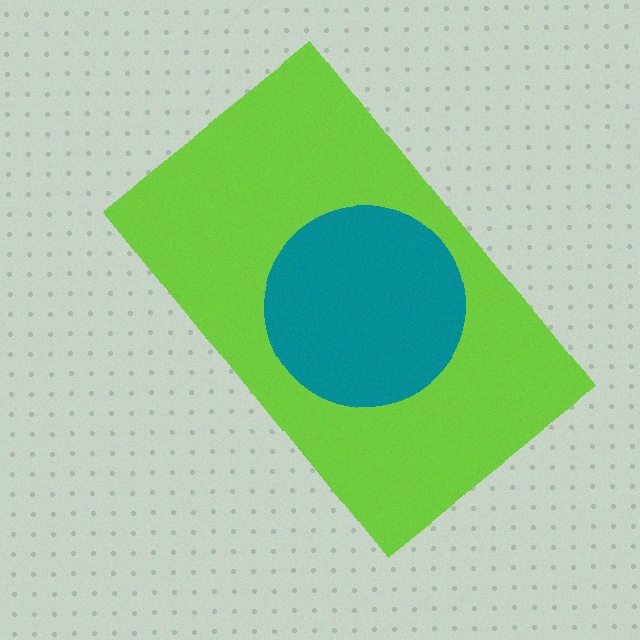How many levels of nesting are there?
2.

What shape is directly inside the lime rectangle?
The teal circle.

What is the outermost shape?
The lime rectangle.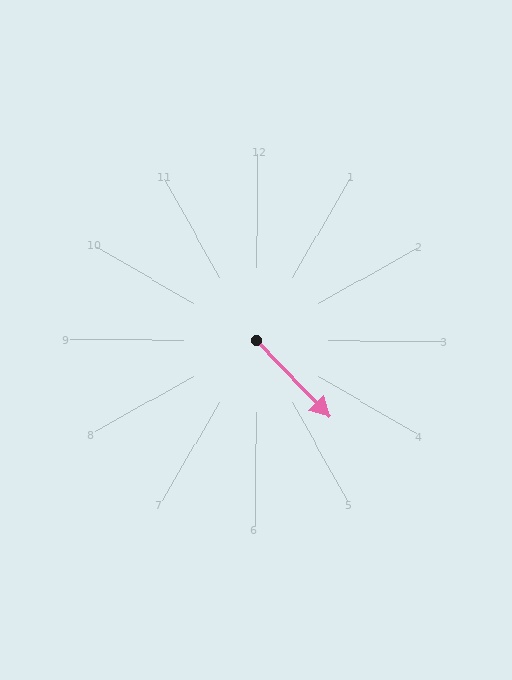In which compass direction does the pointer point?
Southeast.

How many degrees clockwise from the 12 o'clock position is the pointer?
Approximately 136 degrees.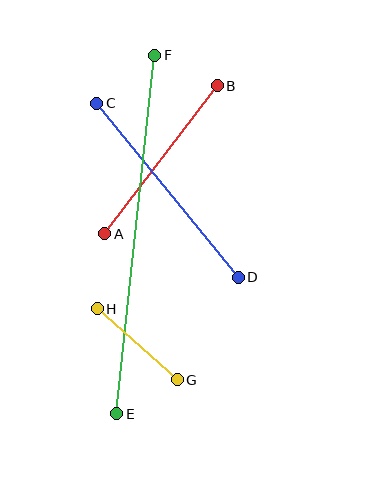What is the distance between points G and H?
The distance is approximately 107 pixels.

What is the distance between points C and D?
The distance is approximately 225 pixels.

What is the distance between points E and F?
The distance is approximately 361 pixels.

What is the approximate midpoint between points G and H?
The midpoint is at approximately (137, 344) pixels.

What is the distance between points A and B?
The distance is approximately 186 pixels.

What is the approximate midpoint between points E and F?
The midpoint is at approximately (136, 234) pixels.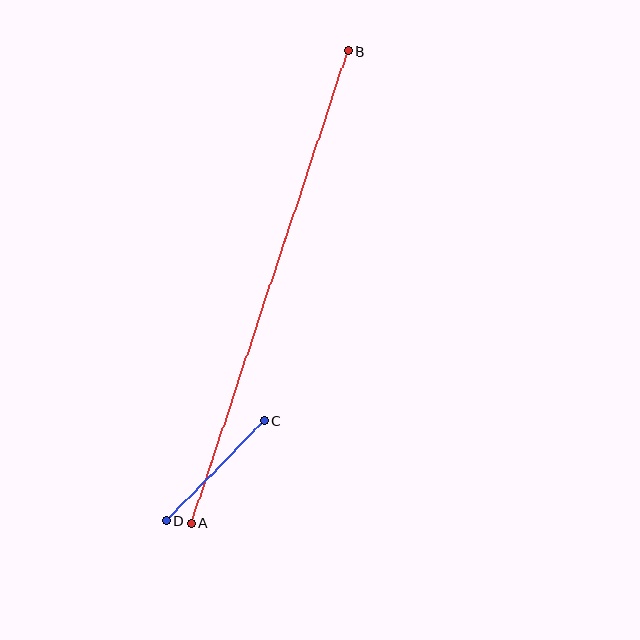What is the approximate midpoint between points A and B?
The midpoint is at approximately (269, 287) pixels.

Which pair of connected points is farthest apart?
Points A and B are farthest apart.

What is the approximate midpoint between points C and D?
The midpoint is at approximately (215, 471) pixels.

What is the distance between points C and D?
The distance is approximately 139 pixels.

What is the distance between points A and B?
The distance is approximately 498 pixels.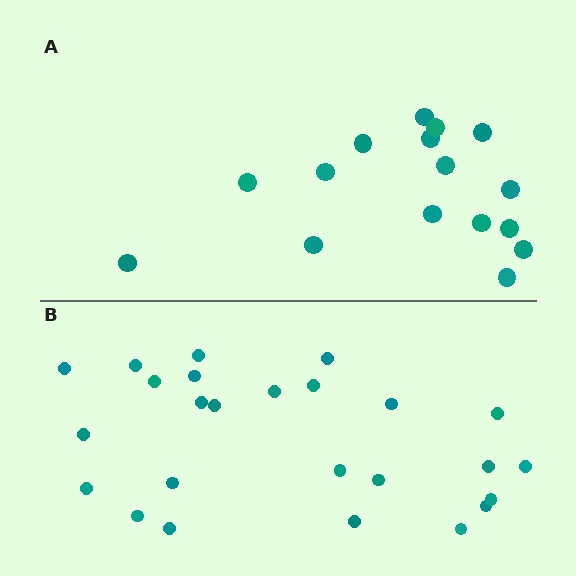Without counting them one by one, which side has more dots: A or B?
Region B (the bottom region) has more dots.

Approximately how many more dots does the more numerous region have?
Region B has roughly 8 or so more dots than region A.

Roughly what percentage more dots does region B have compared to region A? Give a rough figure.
About 55% more.